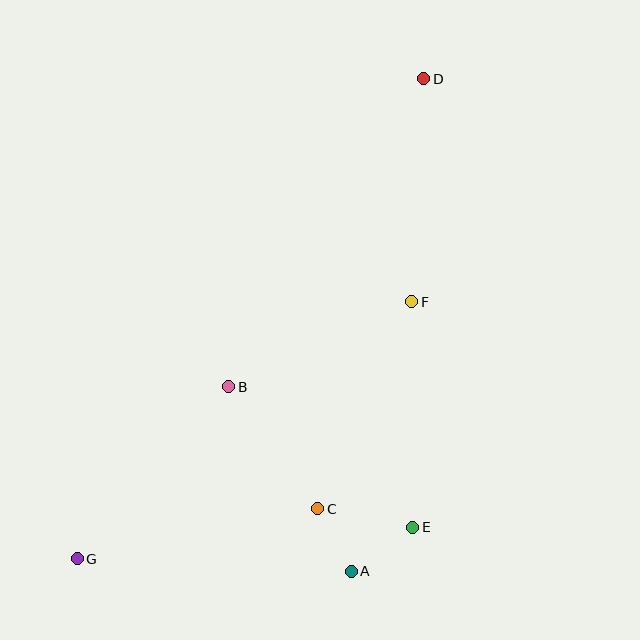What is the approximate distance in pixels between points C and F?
The distance between C and F is approximately 228 pixels.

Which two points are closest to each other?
Points A and C are closest to each other.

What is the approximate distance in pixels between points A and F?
The distance between A and F is approximately 276 pixels.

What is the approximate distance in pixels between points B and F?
The distance between B and F is approximately 202 pixels.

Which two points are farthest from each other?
Points D and G are farthest from each other.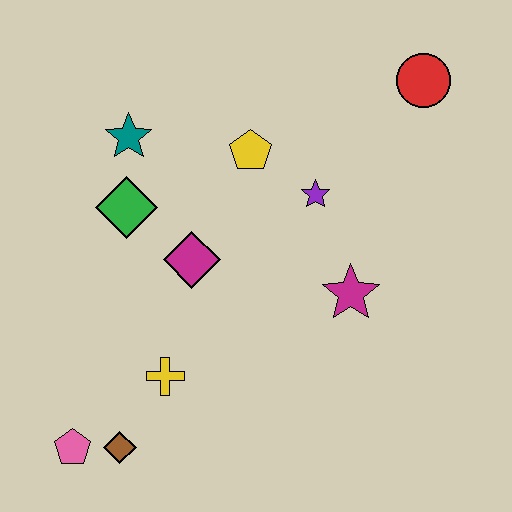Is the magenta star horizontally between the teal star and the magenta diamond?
No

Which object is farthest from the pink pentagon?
The red circle is farthest from the pink pentagon.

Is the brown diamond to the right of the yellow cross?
No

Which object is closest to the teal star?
The green diamond is closest to the teal star.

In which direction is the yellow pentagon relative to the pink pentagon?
The yellow pentagon is above the pink pentagon.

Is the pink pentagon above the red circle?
No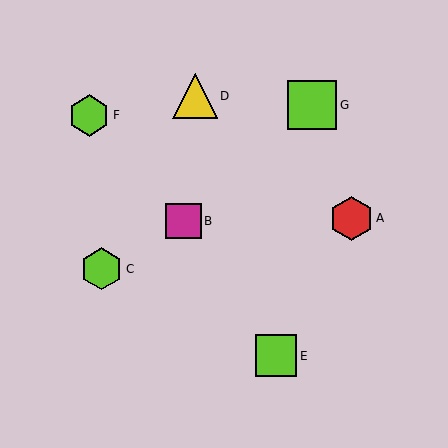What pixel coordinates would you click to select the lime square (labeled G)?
Click at (312, 105) to select the lime square G.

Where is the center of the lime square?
The center of the lime square is at (312, 105).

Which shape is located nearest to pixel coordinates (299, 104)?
The lime square (labeled G) at (312, 105) is nearest to that location.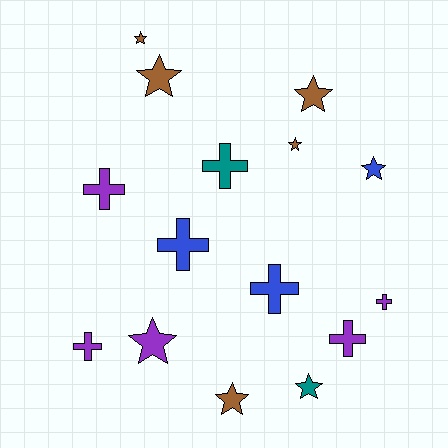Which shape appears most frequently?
Star, with 8 objects.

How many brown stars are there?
There are 5 brown stars.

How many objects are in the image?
There are 15 objects.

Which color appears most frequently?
Brown, with 5 objects.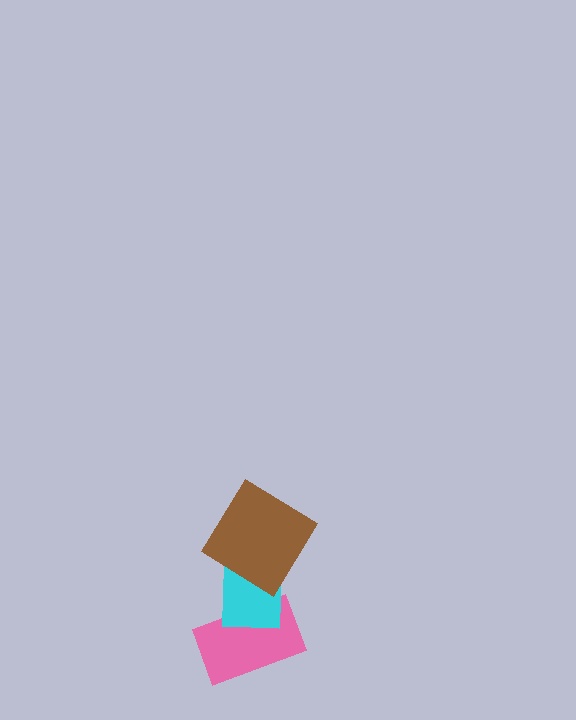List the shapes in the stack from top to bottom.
From top to bottom: the brown diamond, the cyan rectangle, the pink rectangle.